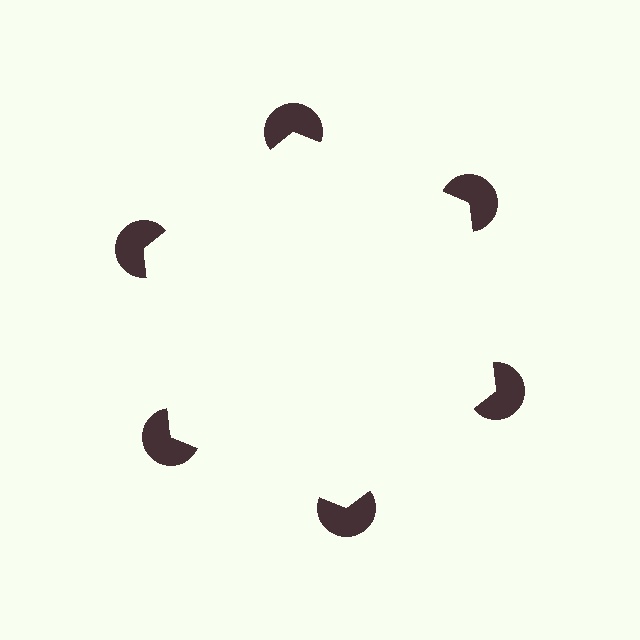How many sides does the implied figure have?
6 sides.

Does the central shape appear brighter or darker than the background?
It typically appears slightly brighter than the background, even though no actual brightness change is drawn.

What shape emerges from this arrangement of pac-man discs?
An illusory hexagon — its edges are inferred from the aligned wedge cuts in the pac-man discs, not physically drawn.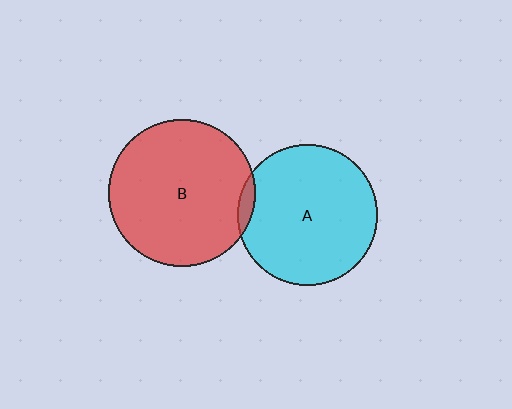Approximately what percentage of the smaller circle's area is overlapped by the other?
Approximately 5%.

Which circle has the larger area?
Circle B (red).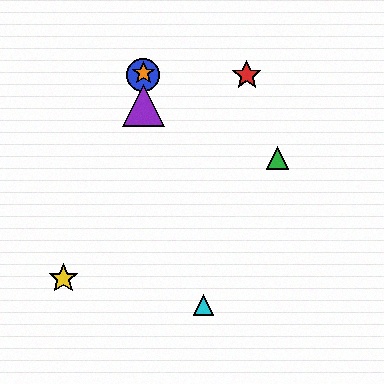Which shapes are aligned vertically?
The blue circle, the purple triangle, the orange star are aligned vertically.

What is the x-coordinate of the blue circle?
The blue circle is at x≈143.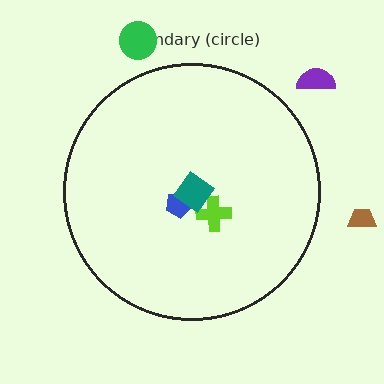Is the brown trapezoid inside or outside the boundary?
Outside.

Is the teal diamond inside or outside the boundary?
Inside.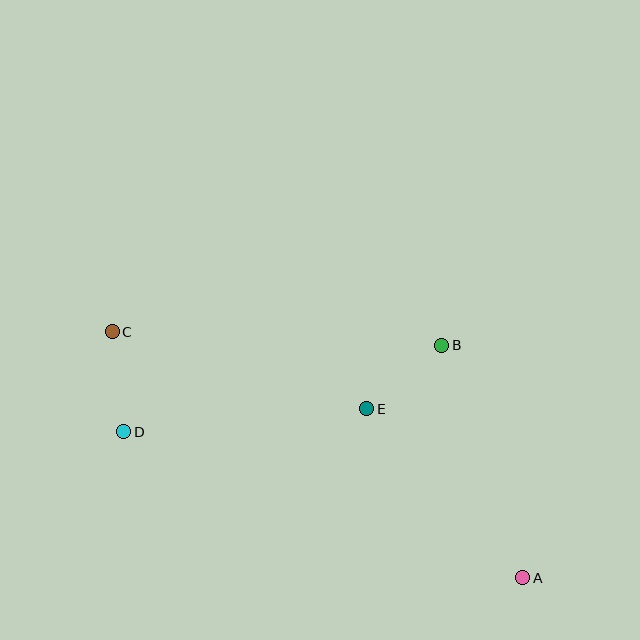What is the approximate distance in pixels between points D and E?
The distance between D and E is approximately 244 pixels.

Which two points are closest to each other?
Points B and E are closest to each other.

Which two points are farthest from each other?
Points A and C are farthest from each other.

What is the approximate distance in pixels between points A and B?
The distance between A and B is approximately 246 pixels.